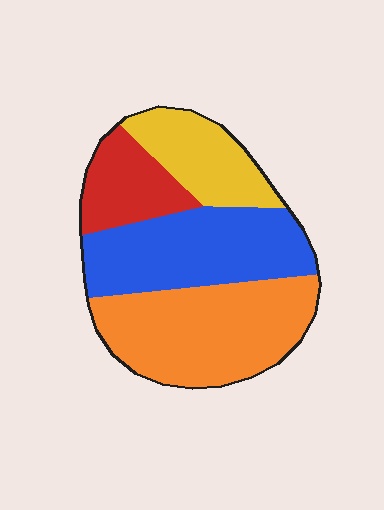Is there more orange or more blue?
Orange.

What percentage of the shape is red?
Red takes up less than a sixth of the shape.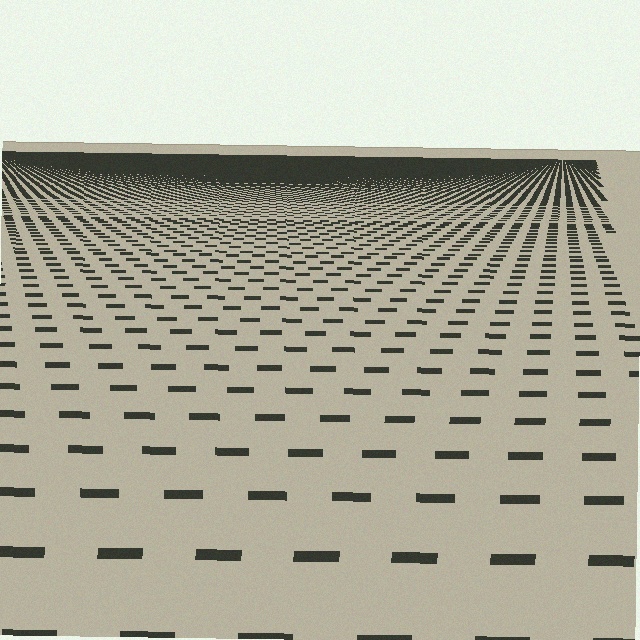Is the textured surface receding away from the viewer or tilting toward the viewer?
The surface is receding away from the viewer. Texture elements get smaller and denser toward the top.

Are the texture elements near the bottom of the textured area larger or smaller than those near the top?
Larger. Near the bottom, elements are closer to the viewer and appear at a bigger on-screen size.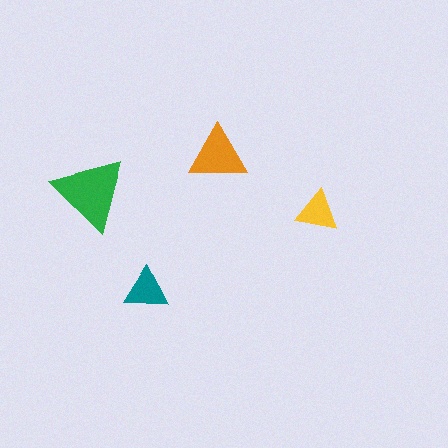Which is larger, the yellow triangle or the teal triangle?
The teal one.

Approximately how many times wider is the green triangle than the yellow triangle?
About 2 times wider.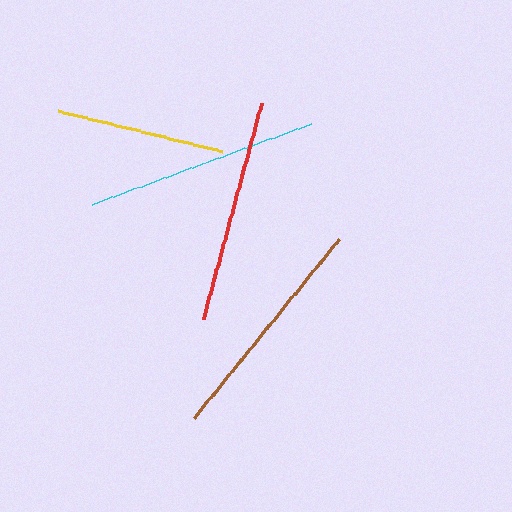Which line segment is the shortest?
The yellow line is the shortest at approximately 168 pixels.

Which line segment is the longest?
The cyan line is the longest at approximately 234 pixels.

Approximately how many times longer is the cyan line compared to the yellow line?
The cyan line is approximately 1.4 times the length of the yellow line.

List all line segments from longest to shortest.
From longest to shortest: cyan, brown, red, yellow.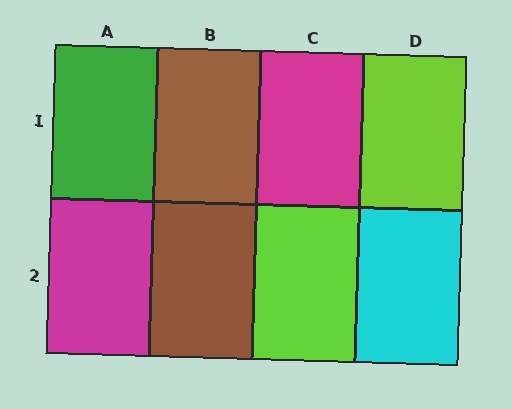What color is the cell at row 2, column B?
Brown.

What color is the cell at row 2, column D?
Cyan.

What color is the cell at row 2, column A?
Magenta.